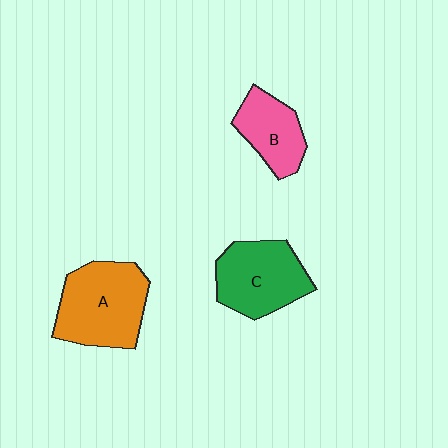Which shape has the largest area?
Shape A (orange).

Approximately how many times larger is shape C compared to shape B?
Approximately 1.4 times.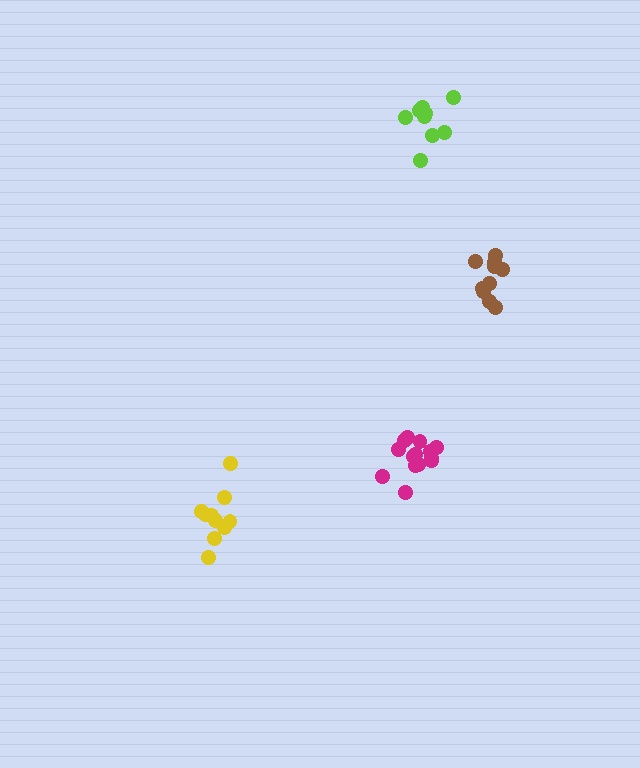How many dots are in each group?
Group 1: 9 dots, Group 2: 10 dots, Group 3: 14 dots, Group 4: 10 dots (43 total).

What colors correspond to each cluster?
The clusters are colored: lime, yellow, magenta, brown.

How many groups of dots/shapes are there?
There are 4 groups.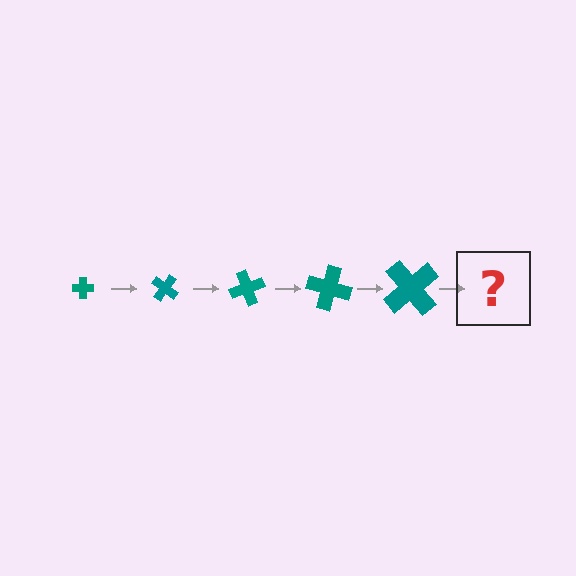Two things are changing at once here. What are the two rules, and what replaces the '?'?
The two rules are that the cross grows larger each step and it rotates 35 degrees each step. The '?' should be a cross, larger than the previous one and rotated 175 degrees from the start.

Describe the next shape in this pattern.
It should be a cross, larger than the previous one and rotated 175 degrees from the start.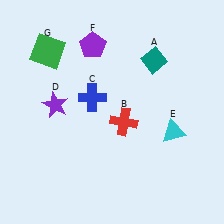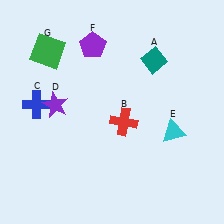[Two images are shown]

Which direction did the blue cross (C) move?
The blue cross (C) moved left.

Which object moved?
The blue cross (C) moved left.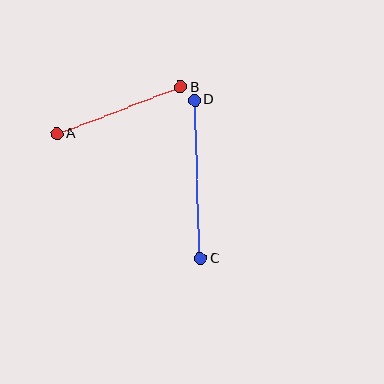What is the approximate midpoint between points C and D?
The midpoint is at approximately (198, 179) pixels.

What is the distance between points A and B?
The distance is approximately 132 pixels.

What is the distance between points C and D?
The distance is approximately 158 pixels.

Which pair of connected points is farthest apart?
Points C and D are farthest apart.